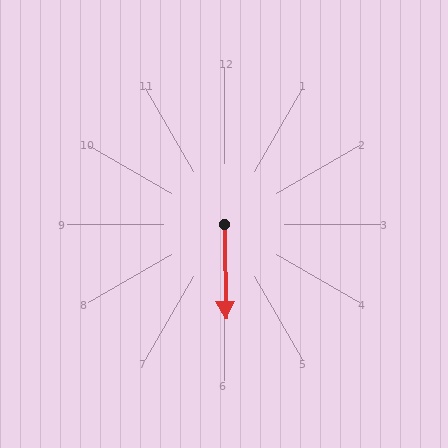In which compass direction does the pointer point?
South.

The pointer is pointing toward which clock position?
Roughly 6 o'clock.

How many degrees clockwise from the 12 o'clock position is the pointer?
Approximately 179 degrees.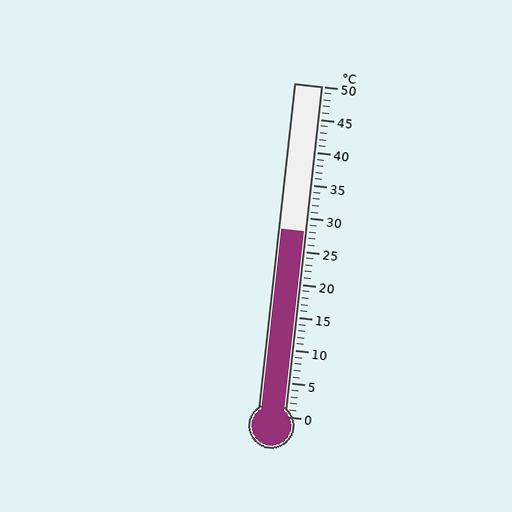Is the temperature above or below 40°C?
The temperature is below 40°C.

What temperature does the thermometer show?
The thermometer shows approximately 28°C.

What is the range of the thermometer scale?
The thermometer scale ranges from 0°C to 50°C.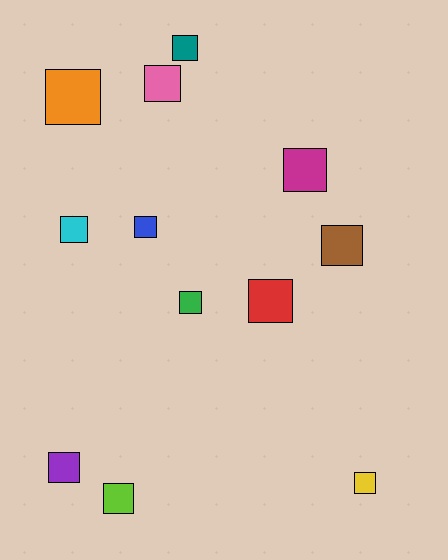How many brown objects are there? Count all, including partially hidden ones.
There is 1 brown object.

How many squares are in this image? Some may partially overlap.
There are 12 squares.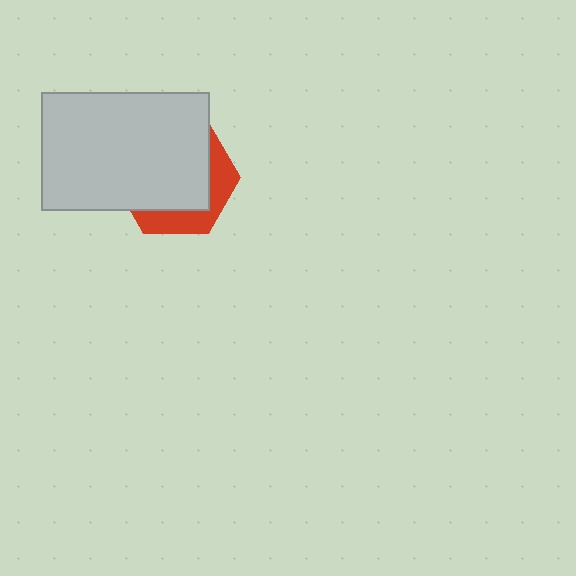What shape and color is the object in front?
The object in front is a light gray rectangle.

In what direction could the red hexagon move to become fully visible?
The red hexagon could move toward the lower-right. That would shift it out from behind the light gray rectangle entirely.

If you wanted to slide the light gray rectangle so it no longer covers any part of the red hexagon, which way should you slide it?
Slide it toward the upper-left — that is the most direct way to separate the two shapes.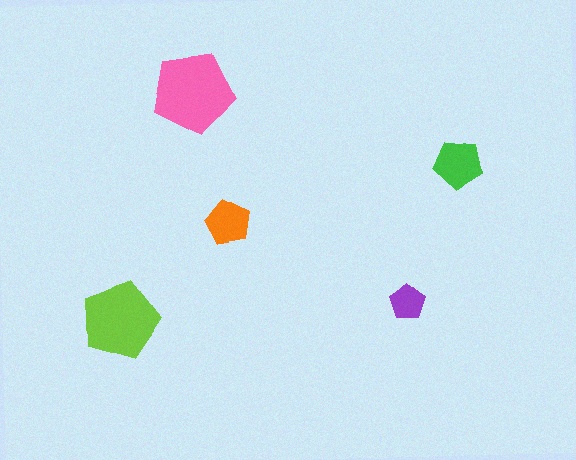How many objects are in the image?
There are 5 objects in the image.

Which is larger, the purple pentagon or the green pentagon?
The green one.